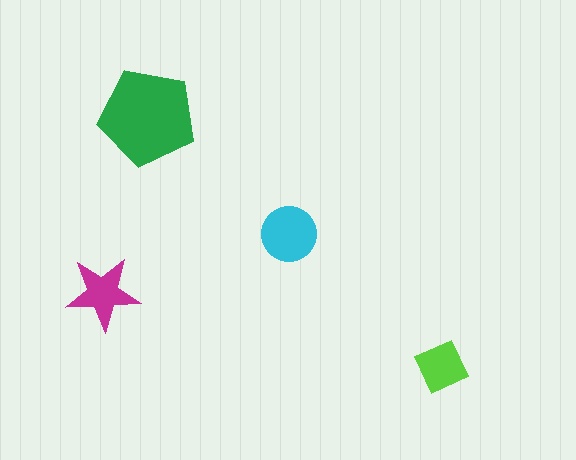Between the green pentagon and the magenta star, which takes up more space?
The green pentagon.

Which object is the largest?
The green pentagon.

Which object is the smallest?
The lime diamond.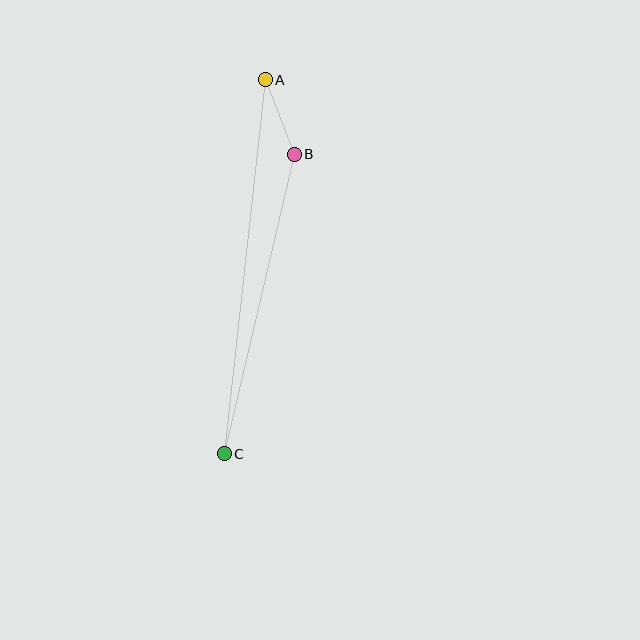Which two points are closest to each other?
Points A and B are closest to each other.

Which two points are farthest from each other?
Points A and C are farthest from each other.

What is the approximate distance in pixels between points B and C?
The distance between B and C is approximately 308 pixels.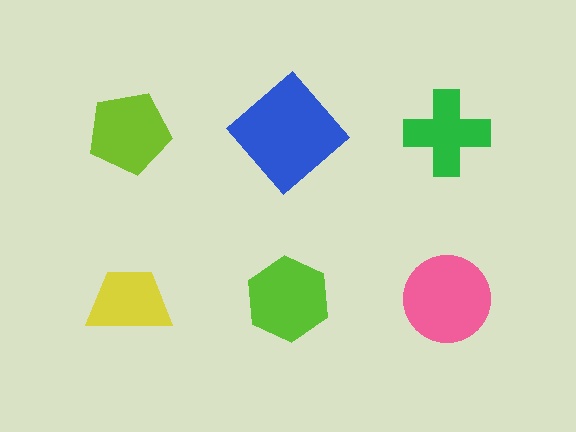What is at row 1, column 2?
A blue diamond.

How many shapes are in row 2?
3 shapes.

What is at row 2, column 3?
A pink circle.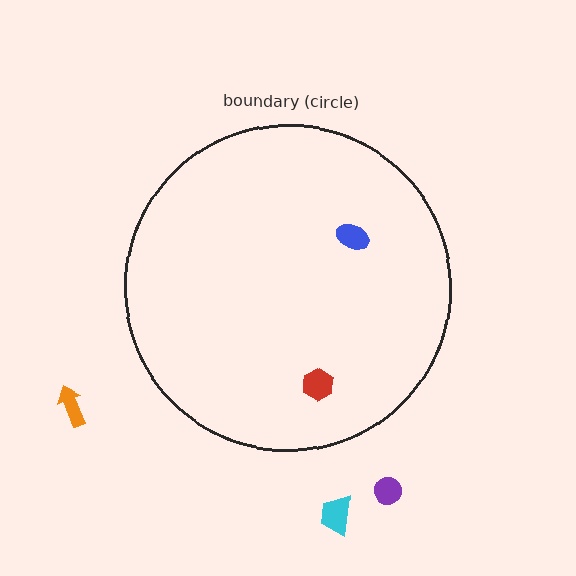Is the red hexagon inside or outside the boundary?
Inside.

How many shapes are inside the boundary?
2 inside, 3 outside.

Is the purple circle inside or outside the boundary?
Outside.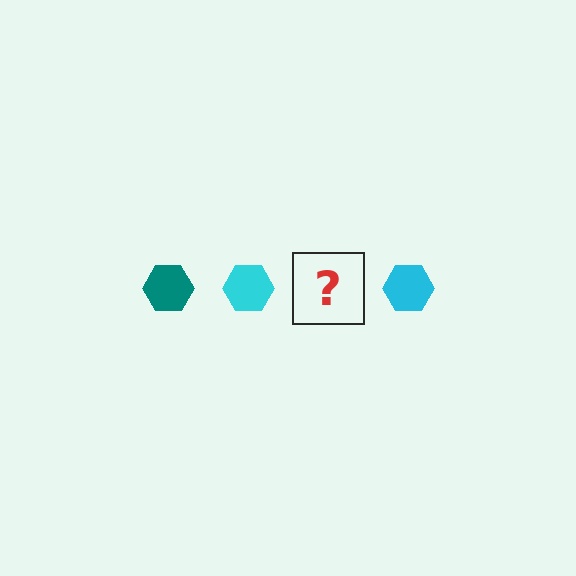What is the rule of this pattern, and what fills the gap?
The rule is that the pattern cycles through teal, cyan hexagons. The gap should be filled with a teal hexagon.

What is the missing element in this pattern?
The missing element is a teal hexagon.